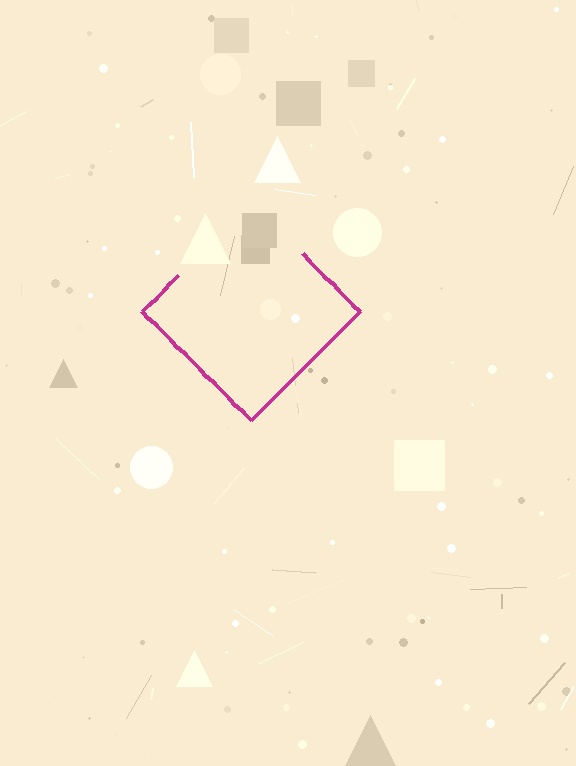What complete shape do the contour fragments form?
The contour fragments form a diamond.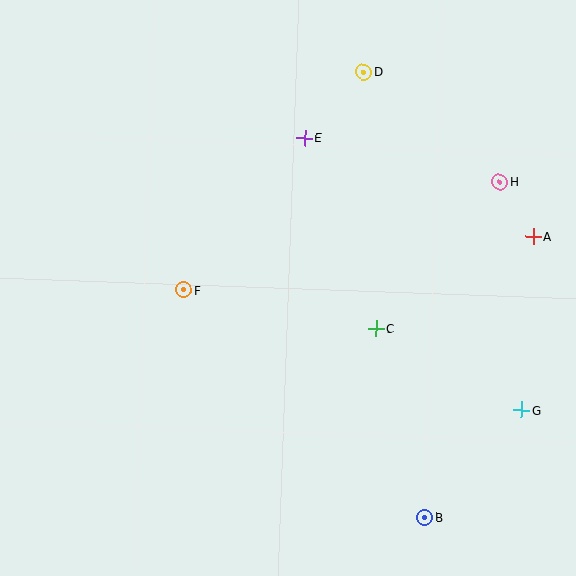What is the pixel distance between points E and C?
The distance between E and C is 204 pixels.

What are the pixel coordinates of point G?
Point G is at (522, 410).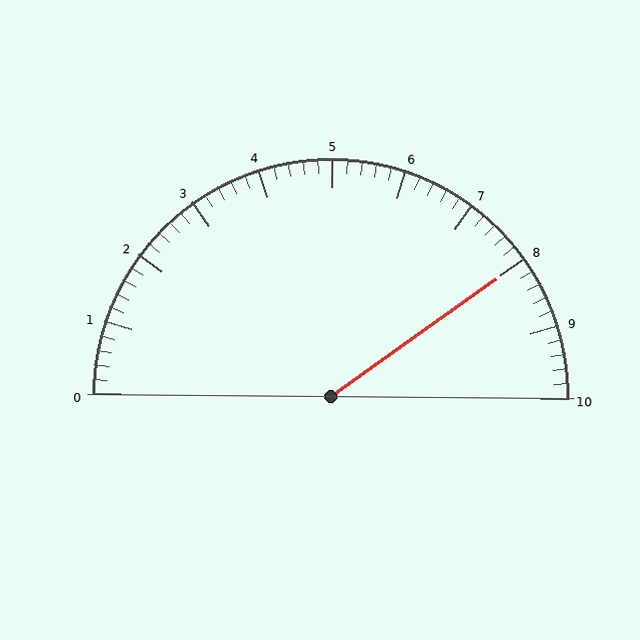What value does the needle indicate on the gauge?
The needle indicates approximately 8.0.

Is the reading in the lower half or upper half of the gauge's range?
The reading is in the upper half of the range (0 to 10).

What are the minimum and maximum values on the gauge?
The gauge ranges from 0 to 10.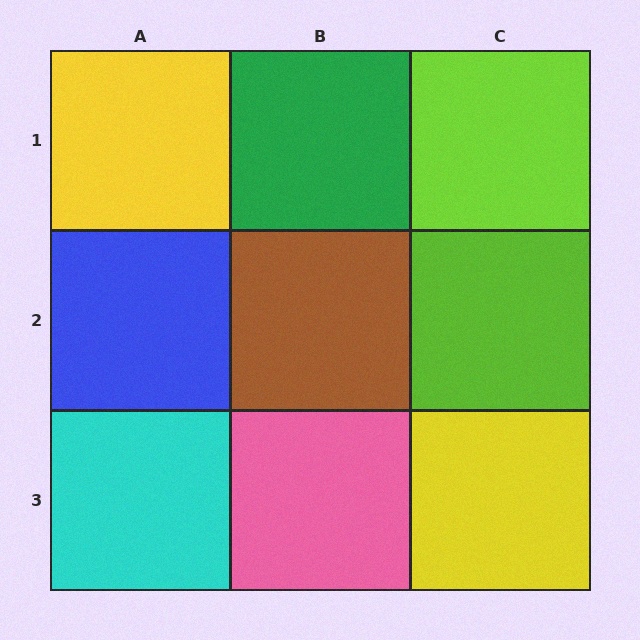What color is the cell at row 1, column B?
Green.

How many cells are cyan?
1 cell is cyan.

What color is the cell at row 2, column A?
Blue.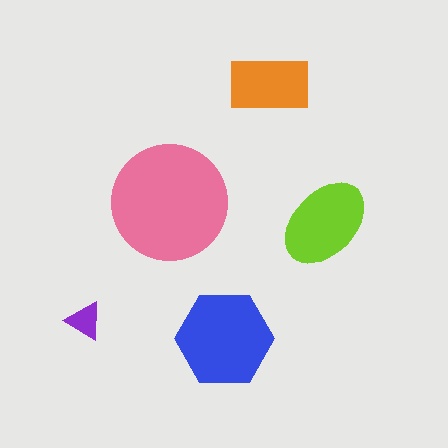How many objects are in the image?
There are 5 objects in the image.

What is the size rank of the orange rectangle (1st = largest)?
4th.